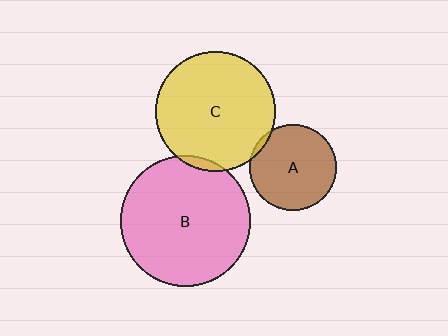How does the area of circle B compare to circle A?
Approximately 2.3 times.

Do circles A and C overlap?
Yes.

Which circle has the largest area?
Circle B (pink).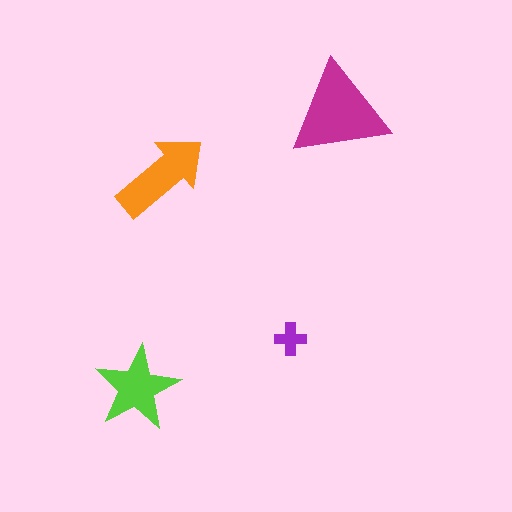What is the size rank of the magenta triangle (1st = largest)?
1st.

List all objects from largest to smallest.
The magenta triangle, the orange arrow, the lime star, the purple cross.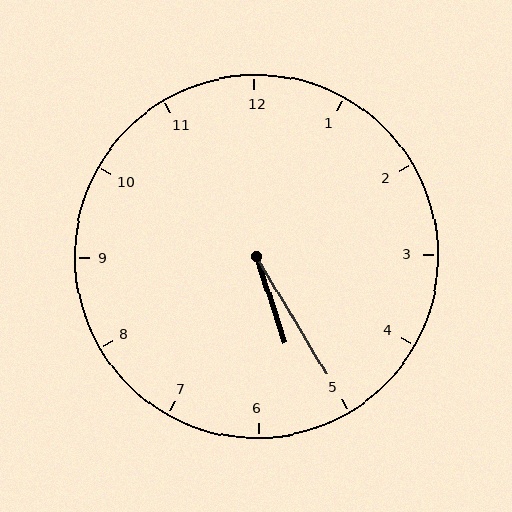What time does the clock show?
5:25.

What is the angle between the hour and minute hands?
Approximately 12 degrees.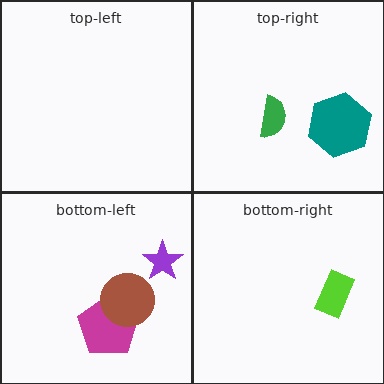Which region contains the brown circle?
The bottom-left region.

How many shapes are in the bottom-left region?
3.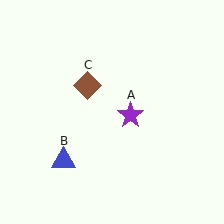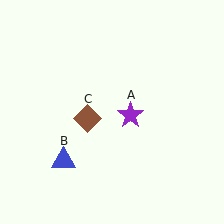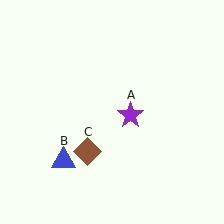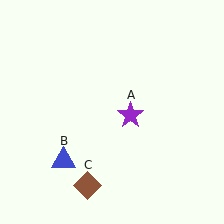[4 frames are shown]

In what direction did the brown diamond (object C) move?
The brown diamond (object C) moved down.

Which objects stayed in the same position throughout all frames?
Purple star (object A) and blue triangle (object B) remained stationary.